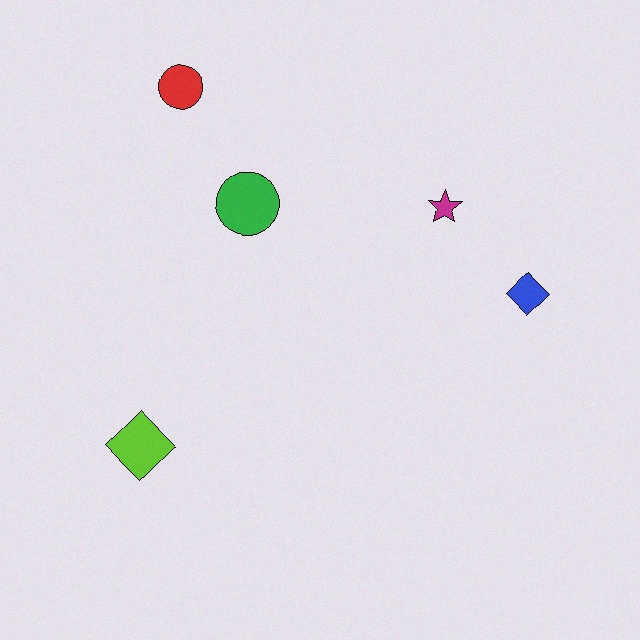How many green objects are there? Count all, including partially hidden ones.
There is 1 green object.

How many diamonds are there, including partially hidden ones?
There are 2 diamonds.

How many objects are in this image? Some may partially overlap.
There are 5 objects.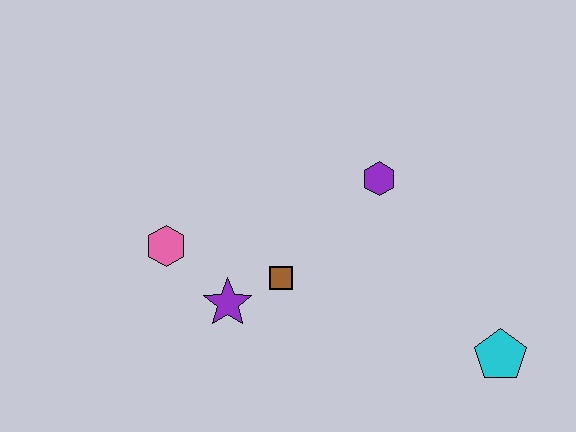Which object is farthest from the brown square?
The cyan pentagon is farthest from the brown square.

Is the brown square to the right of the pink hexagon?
Yes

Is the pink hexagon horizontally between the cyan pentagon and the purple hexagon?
No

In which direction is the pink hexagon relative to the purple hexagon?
The pink hexagon is to the left of the purple hexagon.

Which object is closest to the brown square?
The purple star is closest to the brown square.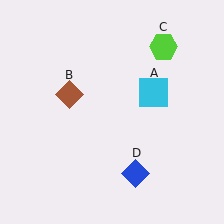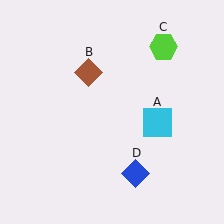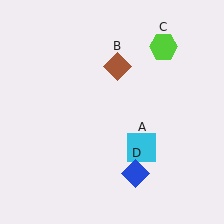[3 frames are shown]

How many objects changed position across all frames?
2 objects changed position: cyan square (object A), brown diamond (object B).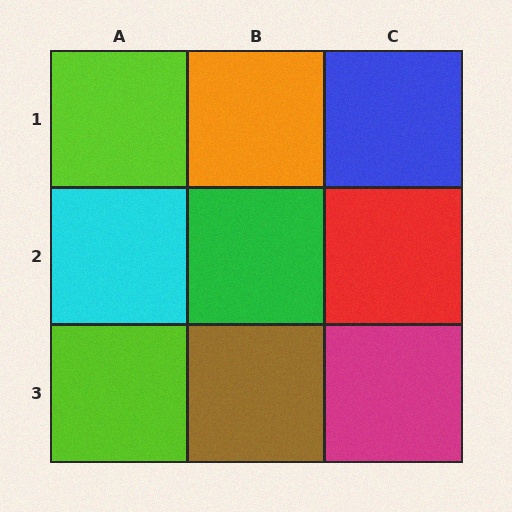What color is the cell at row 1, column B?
Orange.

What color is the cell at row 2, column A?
Cyan.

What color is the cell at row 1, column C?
Blue.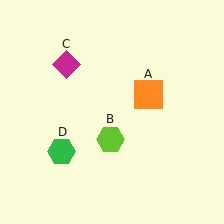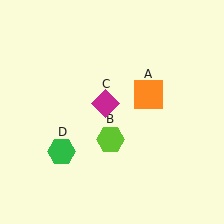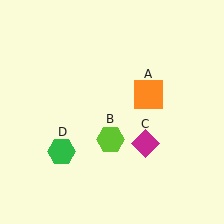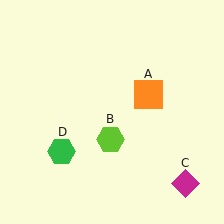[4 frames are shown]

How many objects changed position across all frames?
1 object changed position: magenta diamond (object C).